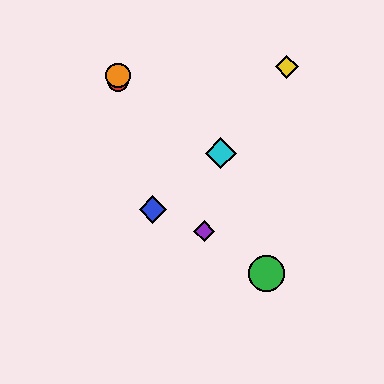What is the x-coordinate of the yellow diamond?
The yellow diamond is at x≈287.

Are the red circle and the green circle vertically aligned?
No, the red circle is at x≈118 and the green circle is at x≈267.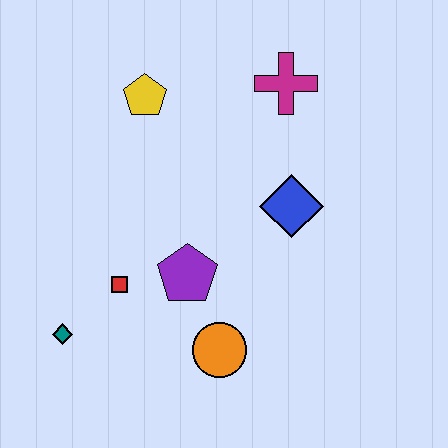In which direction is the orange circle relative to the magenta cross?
The orange circle is below the magenta cross.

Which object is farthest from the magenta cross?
The teal diamond is farthest from the magenta cross.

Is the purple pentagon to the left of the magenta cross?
Yes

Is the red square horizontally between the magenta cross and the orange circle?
No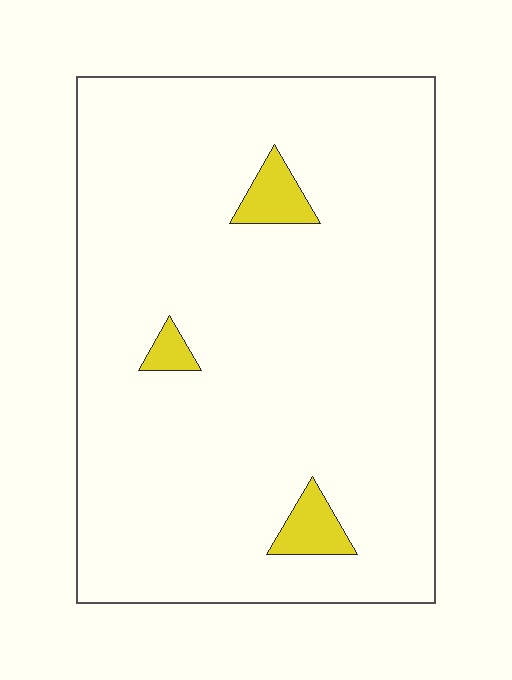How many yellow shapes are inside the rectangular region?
3.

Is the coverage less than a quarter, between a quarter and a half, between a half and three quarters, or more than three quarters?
Less than a quarter.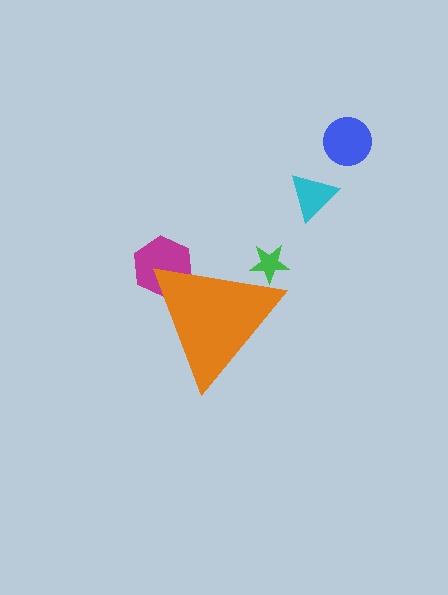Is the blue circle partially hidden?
No, the blue circle is fully visible.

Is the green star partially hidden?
Yes, the green star is partially hidden behind the orange triangle.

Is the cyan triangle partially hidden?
No, the cyan triangle is fully visible.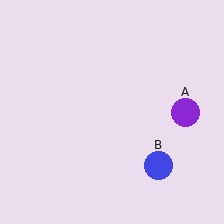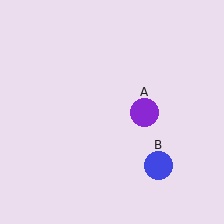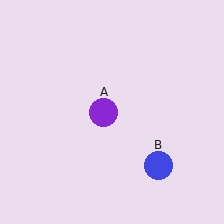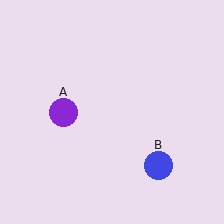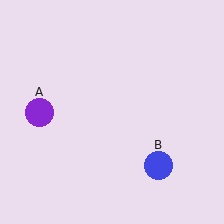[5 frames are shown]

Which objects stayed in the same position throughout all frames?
Blue circle (object B) remained stationary.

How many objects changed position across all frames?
1 object changed position: purple circle (object A).